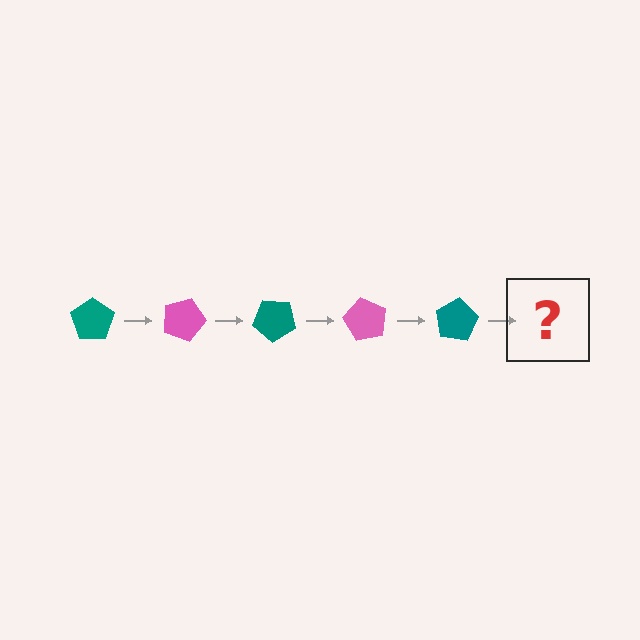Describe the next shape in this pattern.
It should be a pink pentagon, rotated 100 degrees from the start.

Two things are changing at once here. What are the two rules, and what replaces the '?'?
The two rules are that it rotates 20 degrees each step and the color cycles through teal and pink. The '?' should be a pink pentagon, rotated 100 degrees from the start.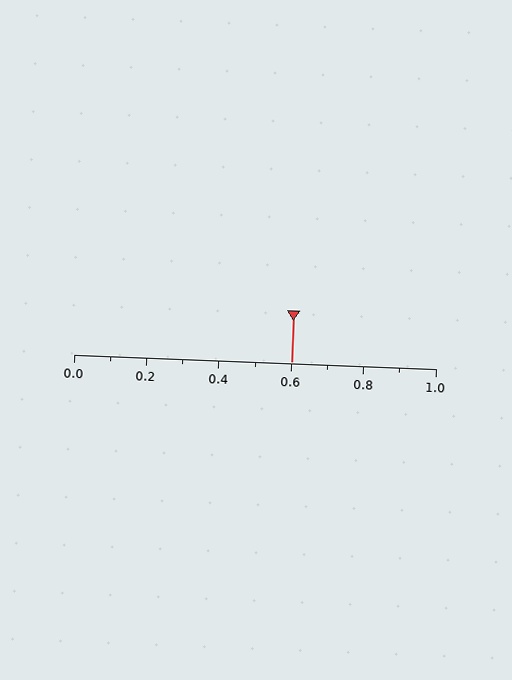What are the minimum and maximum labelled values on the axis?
The axis runs from 0.0 to 1.0.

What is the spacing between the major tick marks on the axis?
The major ticks are spaced 0.2 apart.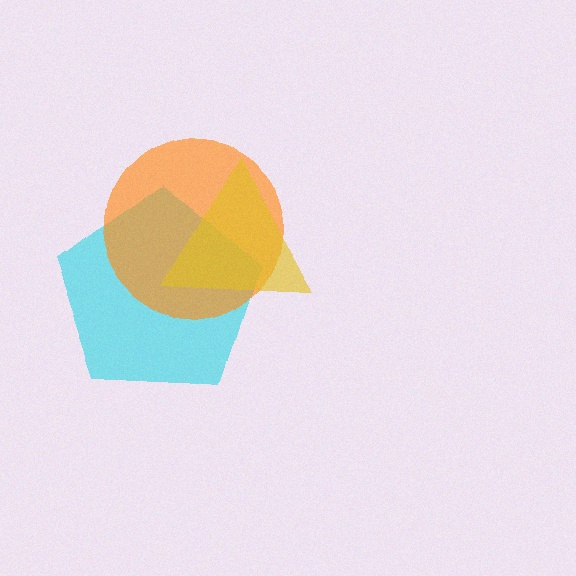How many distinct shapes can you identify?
There are 3 distinct shapes: a cyan pentagon, an orange circle, a yellow triangle.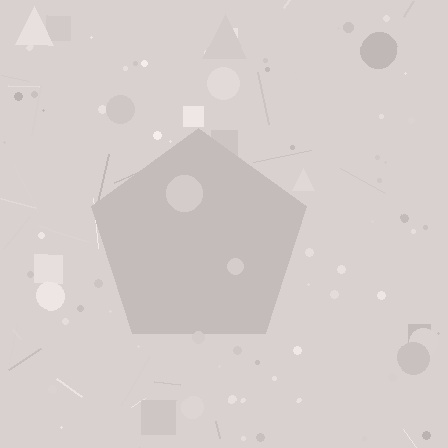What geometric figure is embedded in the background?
A pentagon is embedded in the background.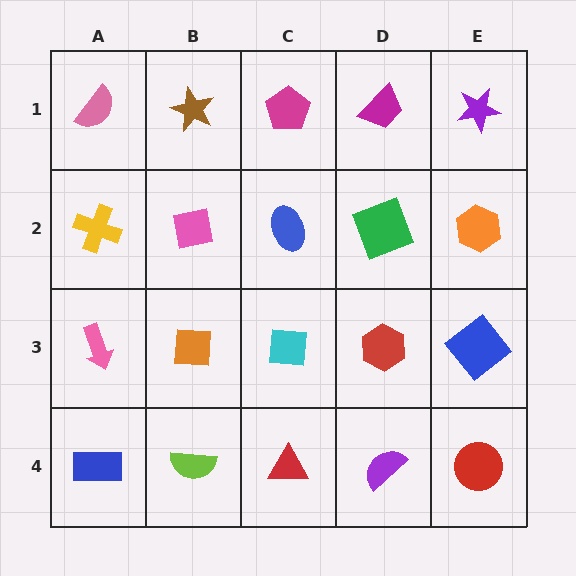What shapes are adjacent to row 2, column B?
A brown star (row 1, column B), an orange square (row 3, column B), a yellow cross (row 2, column A), a blue ellipse (row 2, column C).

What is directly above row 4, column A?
A pink arrow.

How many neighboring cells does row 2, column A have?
3.